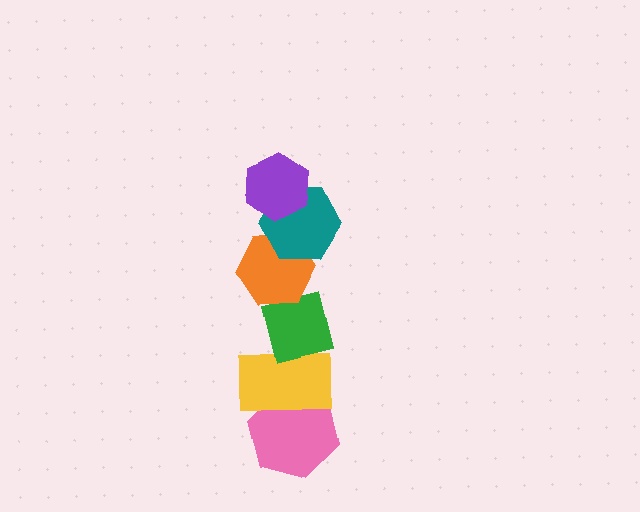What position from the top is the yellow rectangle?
The yellow rectangle is 5th from the top.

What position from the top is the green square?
The green square is 4th from the top.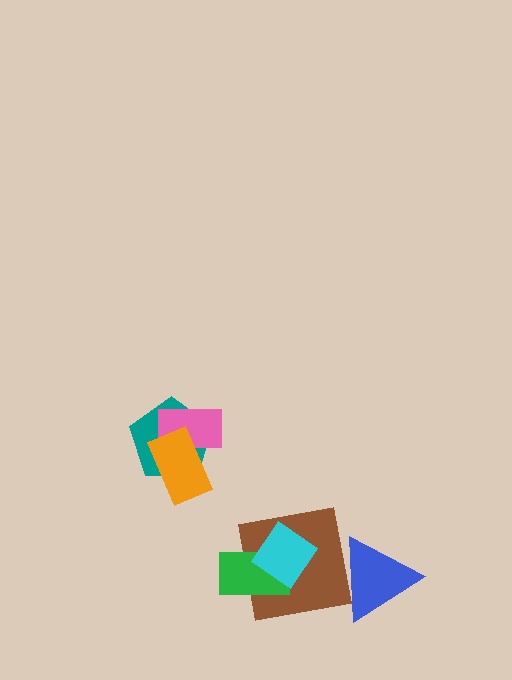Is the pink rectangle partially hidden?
Yes, it is partially covered by another shape.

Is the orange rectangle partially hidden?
No, no other shape covers it.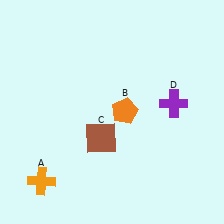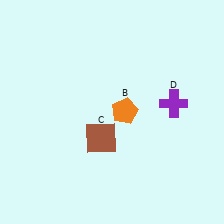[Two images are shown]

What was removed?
The orange cross (A) was removed in Image 2.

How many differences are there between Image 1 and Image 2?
There is 1 difference between the two images.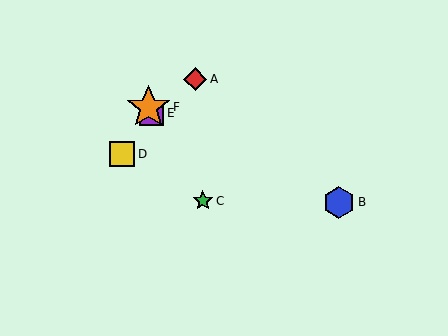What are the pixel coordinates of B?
Object B is at (339, 202).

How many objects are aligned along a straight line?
3 objects (C, E, F) are aligned along a straight line.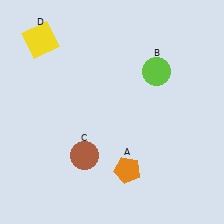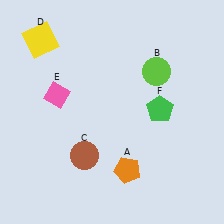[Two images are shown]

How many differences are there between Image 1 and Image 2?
There are 2 differences between the two images.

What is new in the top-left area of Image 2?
A pink diamond (E) was added in the top-left area of Image 2.